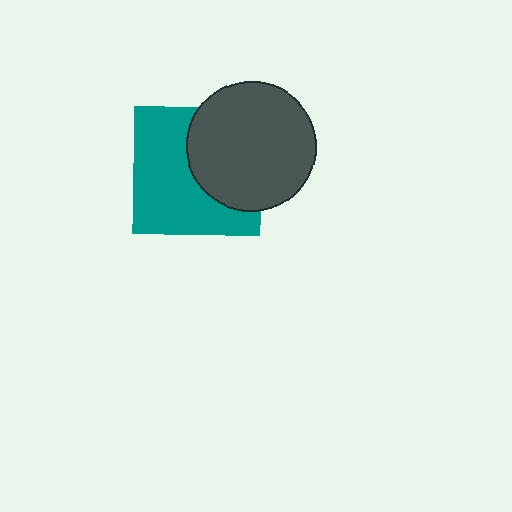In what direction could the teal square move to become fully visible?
The teal square could move left. That would shift it out from behind the dark gray circle entirely.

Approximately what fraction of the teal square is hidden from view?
Roughly 42% of the teal square is hidden behind the dark gray circle.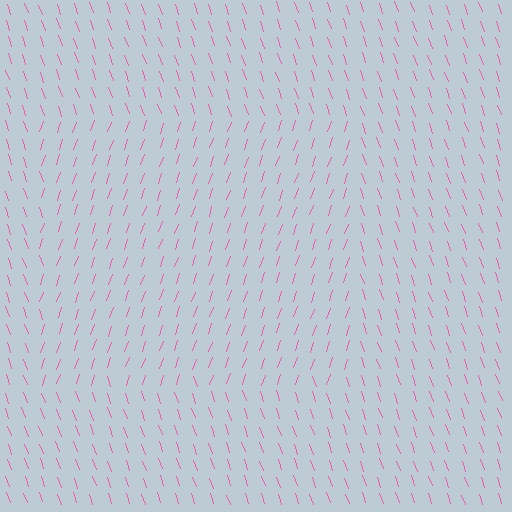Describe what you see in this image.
The image is filled with small pink line segments. A rectangle region in the image has lines oriented differently from the surrounding lines, creating a visible texture boundary.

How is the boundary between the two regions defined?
The boundary is defined purely by a change in line orientation (approximately 39 degrees difference). All lines are the same color and thickness.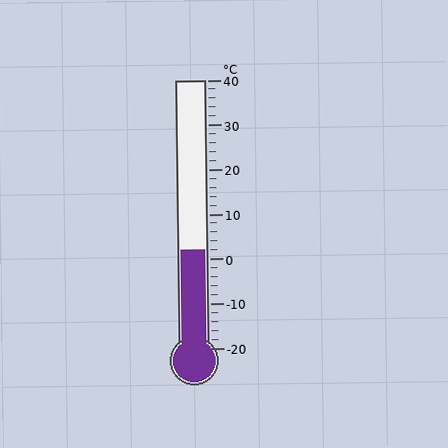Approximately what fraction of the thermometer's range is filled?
The thermometer is filled to approximately 35% of its range.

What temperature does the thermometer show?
The thermometer shows approximately 2°C.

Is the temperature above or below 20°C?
The temperature is below 20°C.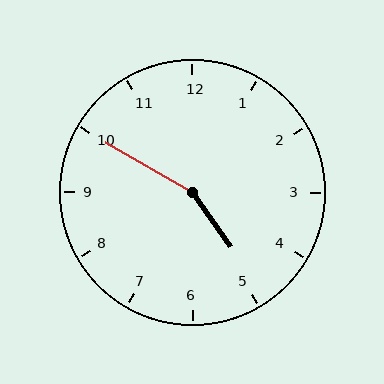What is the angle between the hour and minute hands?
Approximately 155 degrees.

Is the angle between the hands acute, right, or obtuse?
It is obtuse.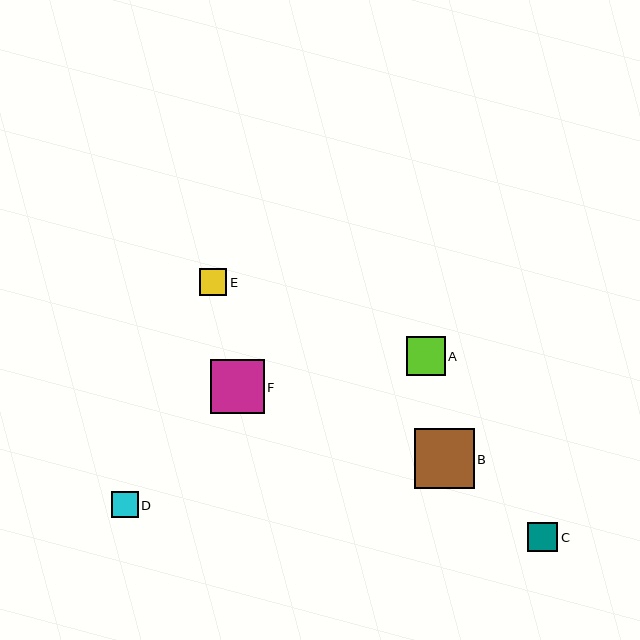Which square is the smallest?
Square D is the smallest with a size of approximately 26 pixels.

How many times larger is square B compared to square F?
Square B is approximately 1.1 times the size of square F.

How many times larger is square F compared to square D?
Square F is approximately 2.0 times the size of square D.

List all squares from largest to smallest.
From largest to smallest: B, F, A, C, E, D.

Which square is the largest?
Square B is the largest with a size of approximately 60 pixels.